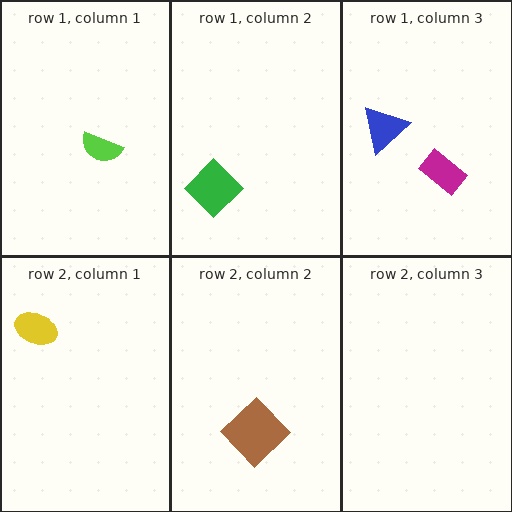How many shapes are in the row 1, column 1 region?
1.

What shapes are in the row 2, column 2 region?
The brown diamond.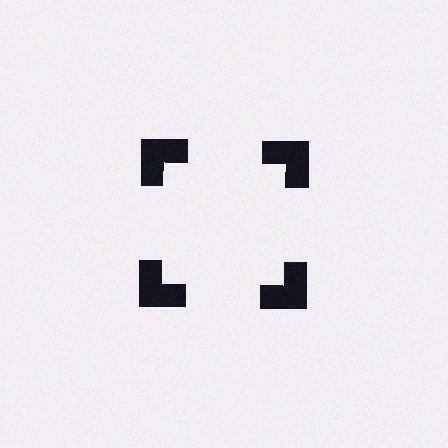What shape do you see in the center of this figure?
An illusory square — its edges are inferred from the aligned wedge cuts in the notched squares, not physically drawn.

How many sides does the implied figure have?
4 sides.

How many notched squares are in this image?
There are 4 — one at each vertex of the illusory square.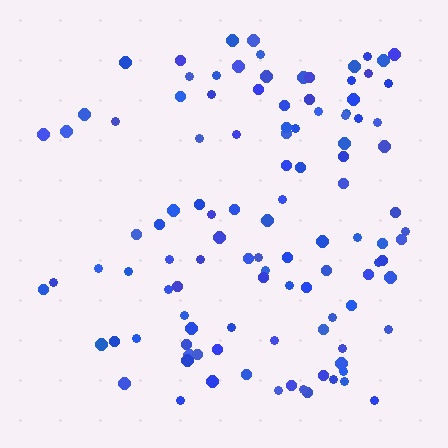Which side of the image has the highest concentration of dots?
The right.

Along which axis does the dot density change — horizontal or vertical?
Horizontal.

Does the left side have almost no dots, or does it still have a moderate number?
Still a moderate number, just noticeably fewer than the right.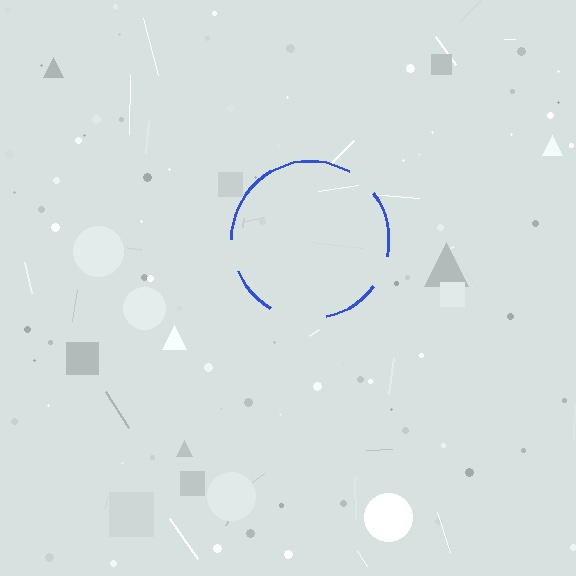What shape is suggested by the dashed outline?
The dashed outline suggests a circle.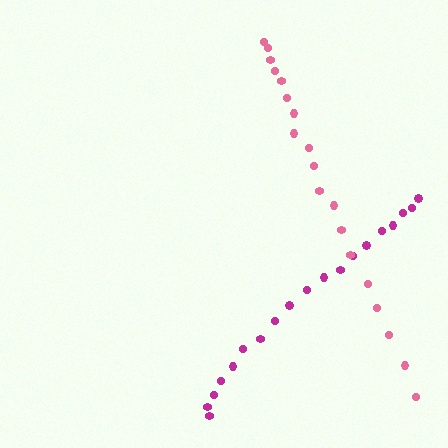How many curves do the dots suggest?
There are 2 distinct paths.